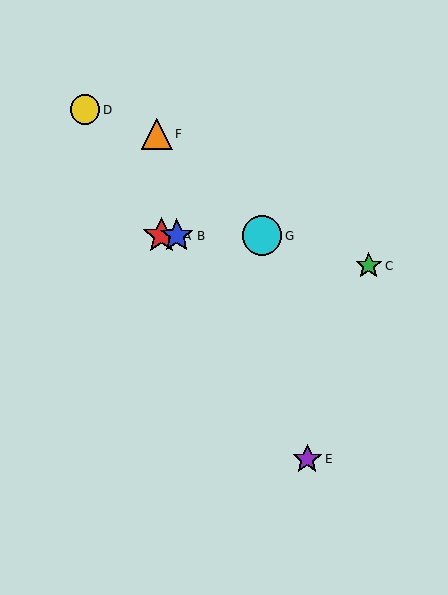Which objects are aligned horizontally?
Objects A, B, G are aligned horizontally.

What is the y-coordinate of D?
Object D is at y≈110.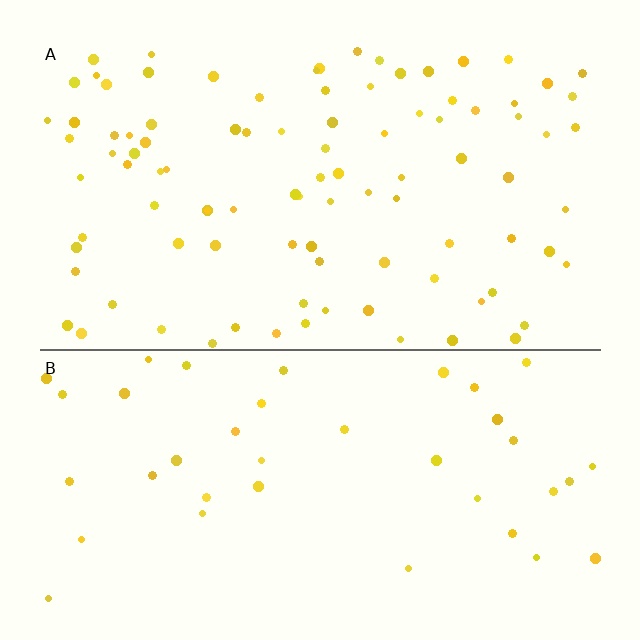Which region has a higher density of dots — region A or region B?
A (the top).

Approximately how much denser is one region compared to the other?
Approximately 2.4× — region A over region B.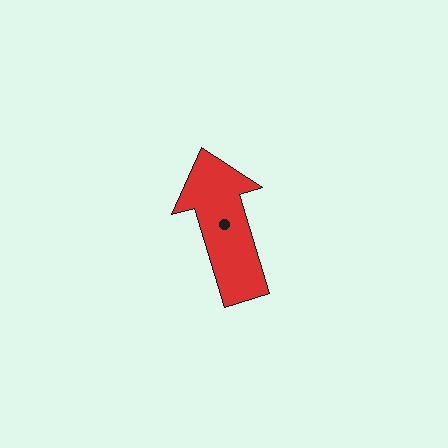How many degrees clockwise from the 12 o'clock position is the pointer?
Approximately 343 degrees.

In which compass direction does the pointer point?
North.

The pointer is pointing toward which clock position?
Roughly 11 o'clock.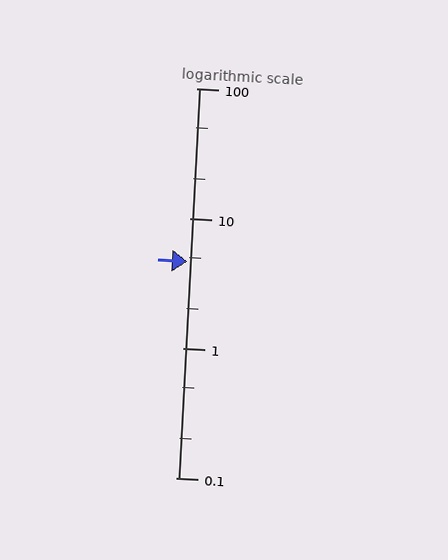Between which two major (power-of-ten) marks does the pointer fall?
The pointer is between 1 and 10.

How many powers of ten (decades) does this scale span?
The scale spans 3 decades, from 0.1 to 100.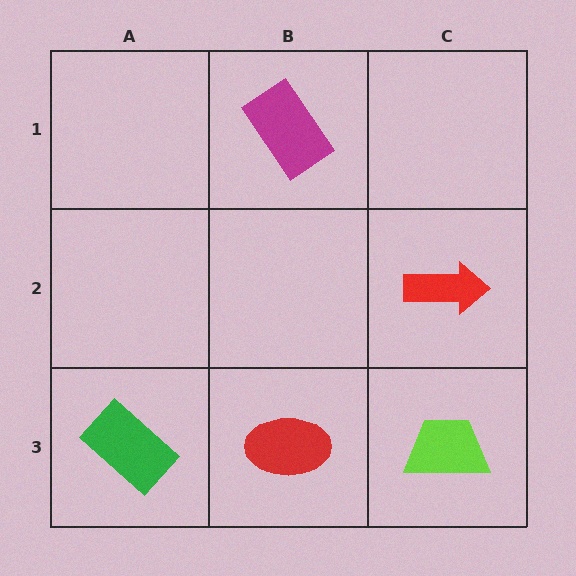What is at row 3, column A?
A green rectangle.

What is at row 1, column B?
A magenta rectangle.